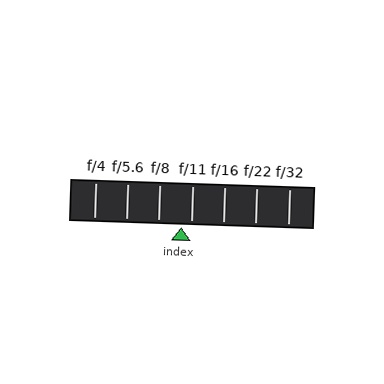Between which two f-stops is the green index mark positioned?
The index mark is between f/8 and f/11.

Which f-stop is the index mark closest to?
The index mark is closest to f/11.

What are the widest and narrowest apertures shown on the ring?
The widest aperture shown is f/4 and the narrowest is f/32.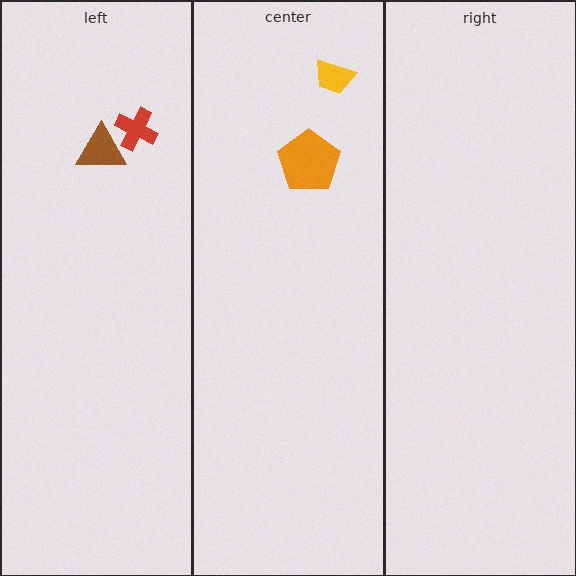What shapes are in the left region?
The brown triangle, the red cross.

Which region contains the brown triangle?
The left region.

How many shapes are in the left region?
2.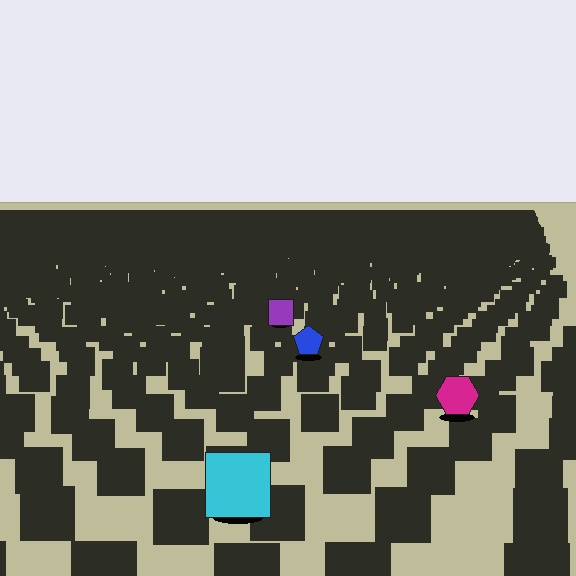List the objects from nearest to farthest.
From nearest to farthest: the cyan square, the magenta hexagon, the blue pentagon, the purple square.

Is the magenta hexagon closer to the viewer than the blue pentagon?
Yes. The magenta hexagon is closer — you can tell from the texture gradient: the ground texture is coarser near it.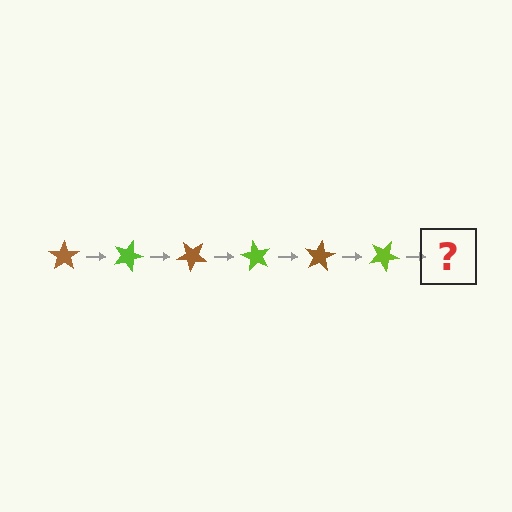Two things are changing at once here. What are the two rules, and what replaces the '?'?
The two rules are that it rotates 20 degrees each step and the color cycles through brown and lime. The '?' should be a brown star, rotated 120 degrees from the start.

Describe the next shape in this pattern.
It should be a brown star, rotated 120 degrees from the start.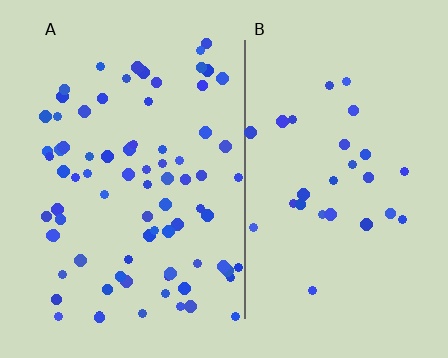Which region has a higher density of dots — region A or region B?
A (the left).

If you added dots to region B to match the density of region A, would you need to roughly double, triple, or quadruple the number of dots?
Approximately triple.